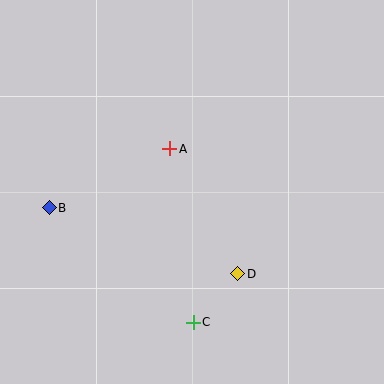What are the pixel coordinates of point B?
Point B is at (49, 208).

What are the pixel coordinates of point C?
Point C is at (193, 322).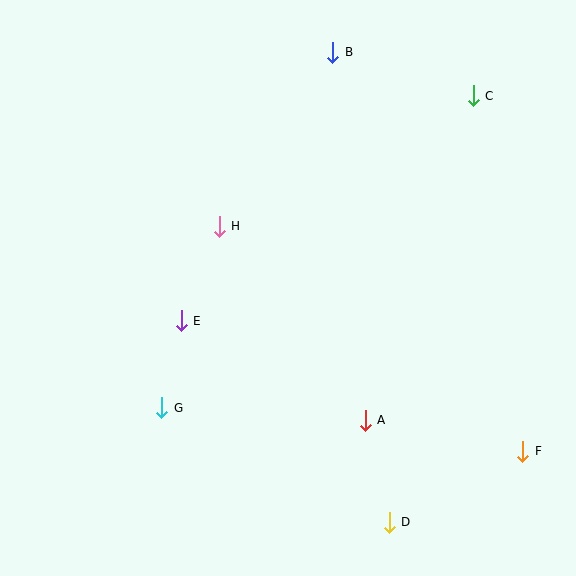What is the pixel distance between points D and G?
The distance between D and G is 255 pixels.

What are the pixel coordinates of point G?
Point G is at (162, 408).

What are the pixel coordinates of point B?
Point B is at (333, 52).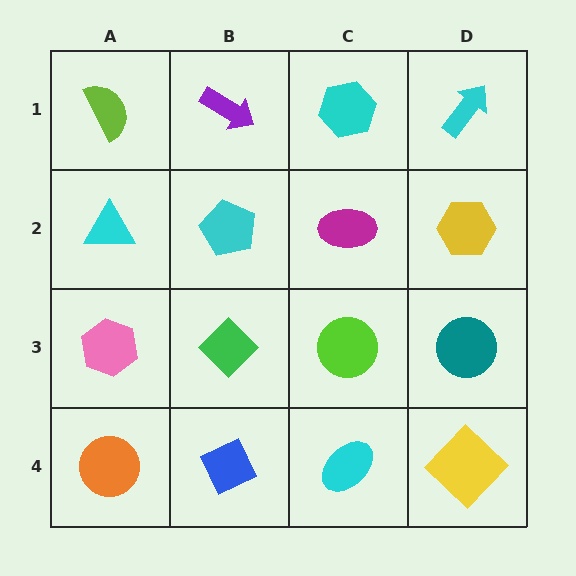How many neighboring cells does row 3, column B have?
4.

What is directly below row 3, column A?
An orange circle.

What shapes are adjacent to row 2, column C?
A cyan hexagon (row 1, column C), a lime circle (row 3, column C), a cyan pentagon (row 2, column B), a yellow hexagon (row 2, column D).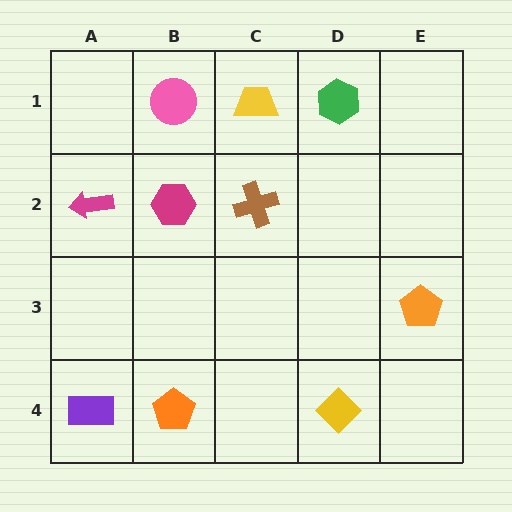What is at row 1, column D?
A green hexagon.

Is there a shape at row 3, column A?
No, that cell is empty.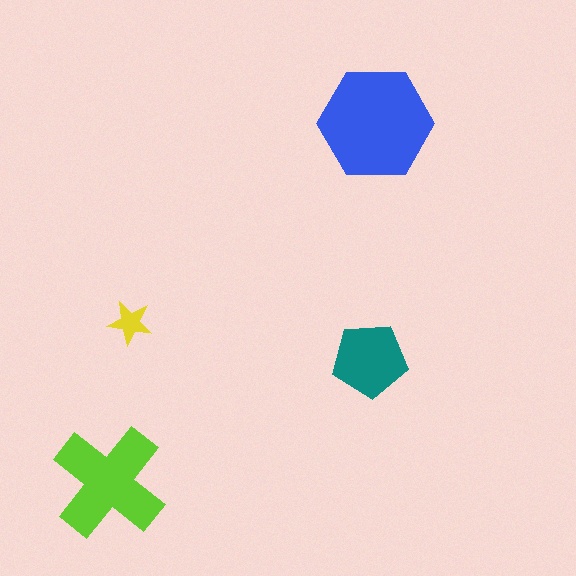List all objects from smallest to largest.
The yellow star, the teal pentagon, the lime cross, the blue hexagon.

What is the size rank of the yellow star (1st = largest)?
4th.